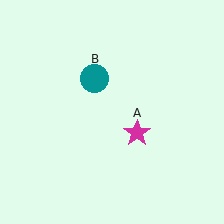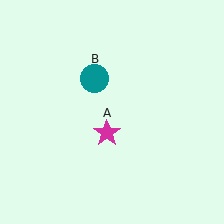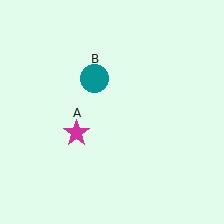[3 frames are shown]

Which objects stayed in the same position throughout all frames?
Teal circle (object B) remained stationary.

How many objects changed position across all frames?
1 object changed position: magenta star (object A).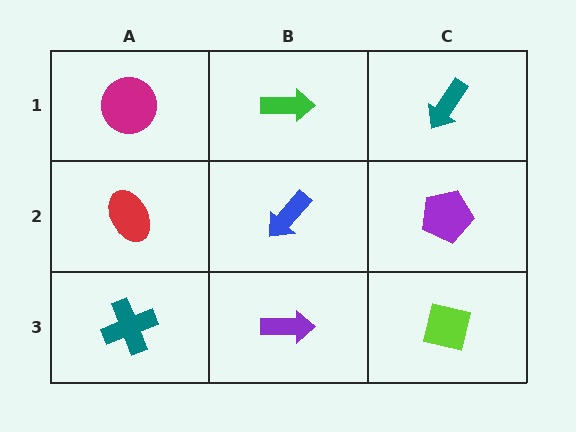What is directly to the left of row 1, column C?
A green arrow.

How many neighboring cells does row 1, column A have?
2.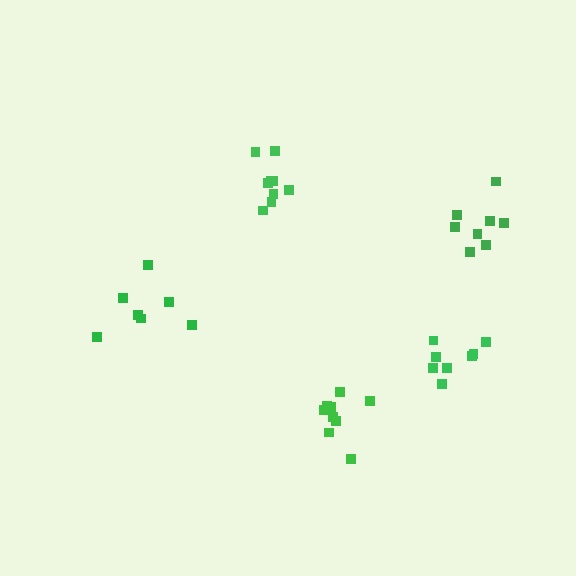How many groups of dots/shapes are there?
There are 5 groups.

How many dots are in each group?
Group 1: 9 dots, Group 2: 8 dots, Group 3: 9 dots, Group 4: 7 dots, Group 5: 8 dots (41 total).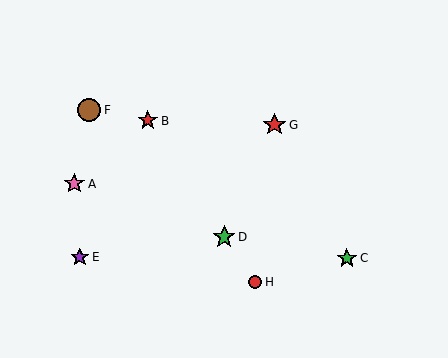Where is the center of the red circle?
The center of the red circle is at (255, 282).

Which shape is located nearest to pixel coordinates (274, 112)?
The red star (labeled G) at (275, 125) is nearest to that location.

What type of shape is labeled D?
Shape D is a green star.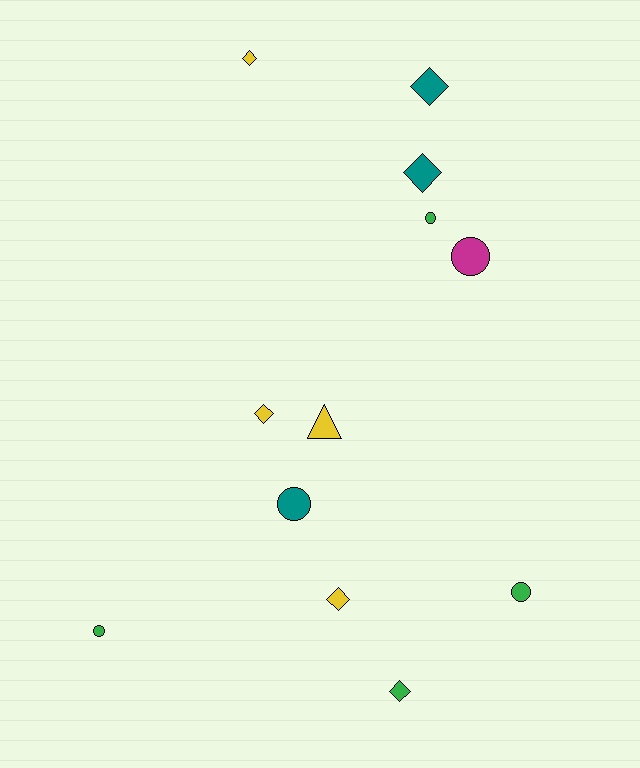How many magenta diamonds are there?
There are no magenta diamonds.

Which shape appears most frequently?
Diamond, with 6 objects.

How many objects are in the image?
There are 12 objects.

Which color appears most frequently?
Yellow, with 4 objects.